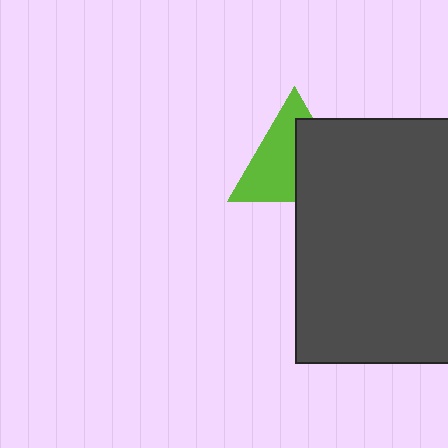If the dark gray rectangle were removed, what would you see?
You would see the complete lime triangle.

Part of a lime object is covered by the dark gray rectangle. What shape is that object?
It is a triangle.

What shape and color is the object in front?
The object in front is a dark gray rectangle.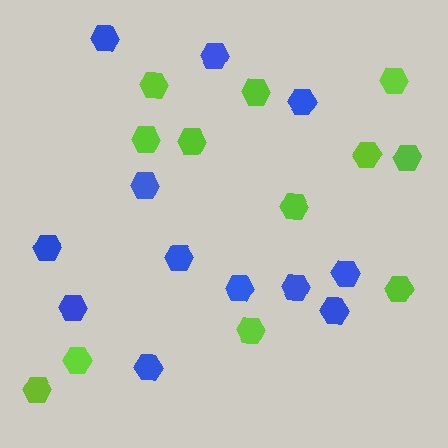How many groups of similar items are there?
There are 2 groups: one group of lime hexagons (12) and one group of blue hexagons (12).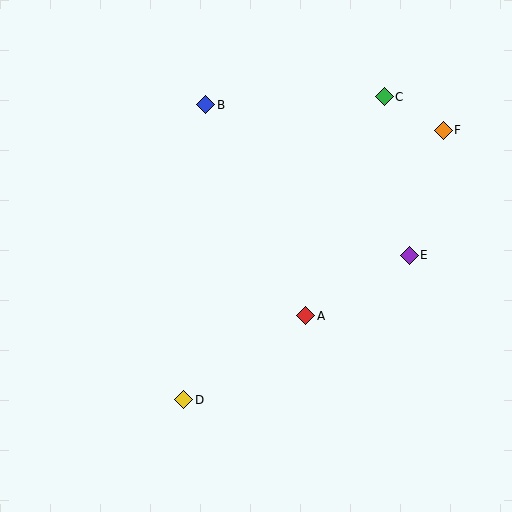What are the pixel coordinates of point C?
Point C is at (384, 97).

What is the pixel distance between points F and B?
The distance between F and B is 239 pixels.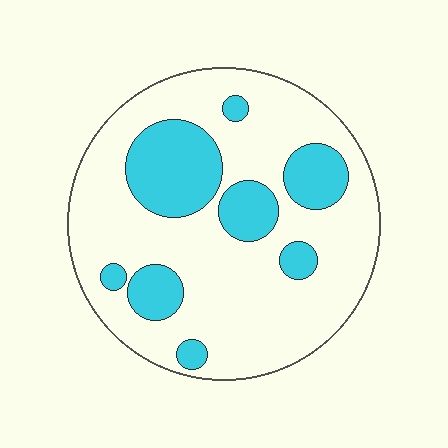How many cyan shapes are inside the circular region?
8.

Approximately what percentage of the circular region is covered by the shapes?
Approximately 25%.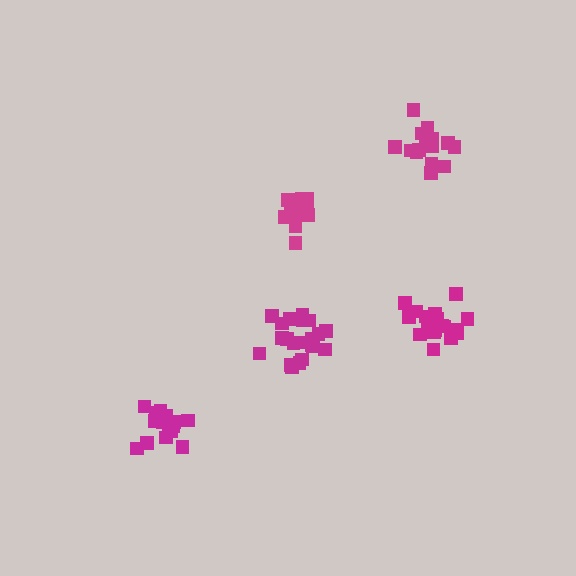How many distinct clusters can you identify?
There are 5 distinct clusters.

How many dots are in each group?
Group 1: 15 dots, Group 2: 18 dots, Group 3: 21 dots, Group 4: 21 dots, Group 5: 15 dots (90 total).